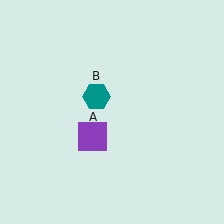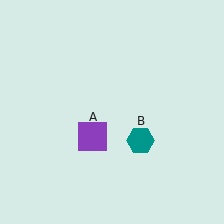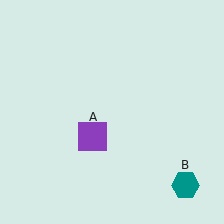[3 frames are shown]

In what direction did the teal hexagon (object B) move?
The teal hexagon (object B) moved down and to the right.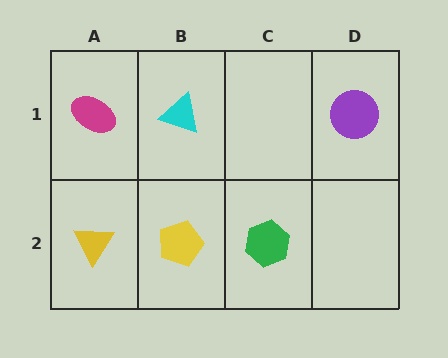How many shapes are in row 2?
3 shapes.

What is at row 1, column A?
A magenta ellipse.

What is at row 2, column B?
A yellow pentagon.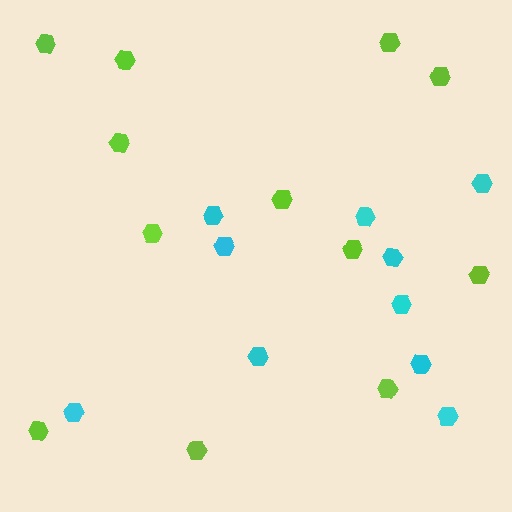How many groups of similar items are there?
There are 2 groups: one group of lime hexagons (12) and one group of cyan hexagons (10).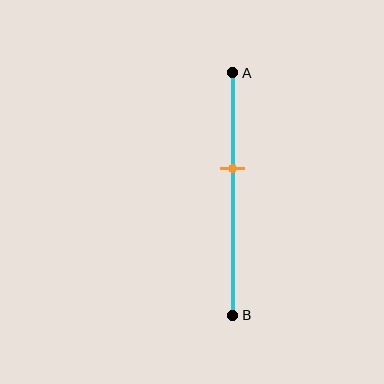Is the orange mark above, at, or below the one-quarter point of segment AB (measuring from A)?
The orange mark is below the one-quarter point of segment AB.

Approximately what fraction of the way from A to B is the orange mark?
The orange mark is approximately 40% of the way from A to B.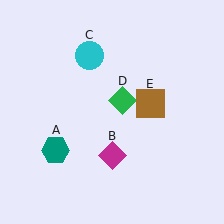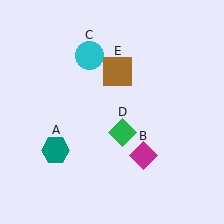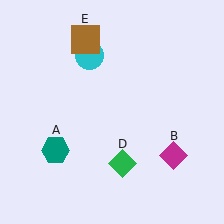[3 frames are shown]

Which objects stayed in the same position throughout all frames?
Teal hexagon (object A) and cyan circle (object C) remained stationary.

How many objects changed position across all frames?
3 objects changed position: magenta diamond (object B), green diamond (object D), brown square (object E).